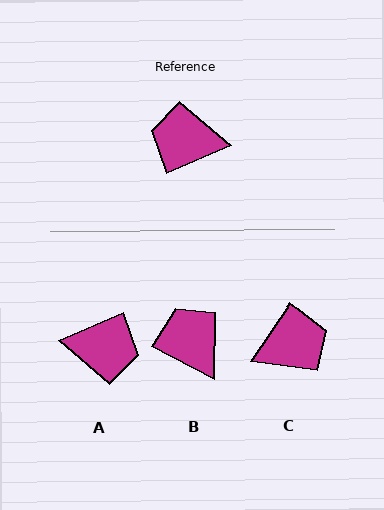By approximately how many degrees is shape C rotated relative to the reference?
Approximately 147 degrees clockwise.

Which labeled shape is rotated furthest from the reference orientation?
A, about 180 degrees away.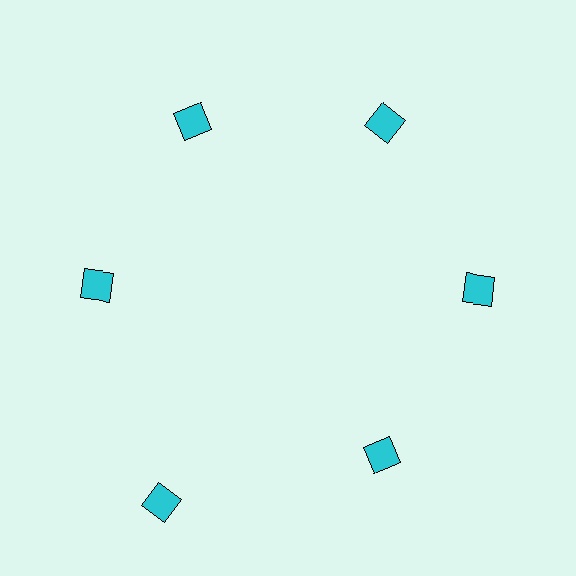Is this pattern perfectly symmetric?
No. The 6 cyan squares are arranged in a ring, but one element near the 7 o'clock position is pushed outward from the center, breaking the 6-fold rotational symmetry.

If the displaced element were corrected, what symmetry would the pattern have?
It would have 6-fold rotational symmetry — the pattern would map onto itself every 60 degrees.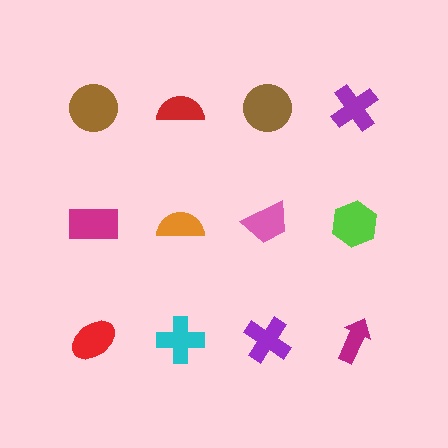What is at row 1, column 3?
A brown circle.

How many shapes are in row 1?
4 shapes.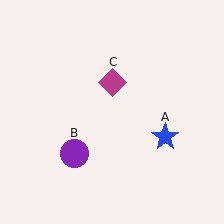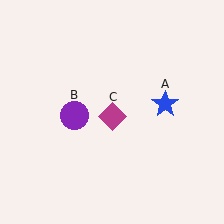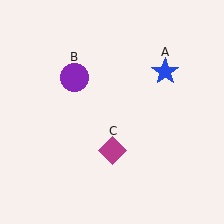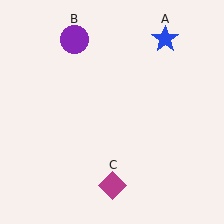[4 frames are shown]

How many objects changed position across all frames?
3 objects changed position: blue star (object A), purple circle (object B), magenta diamond (object C).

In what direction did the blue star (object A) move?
The blue star (object A) moved up.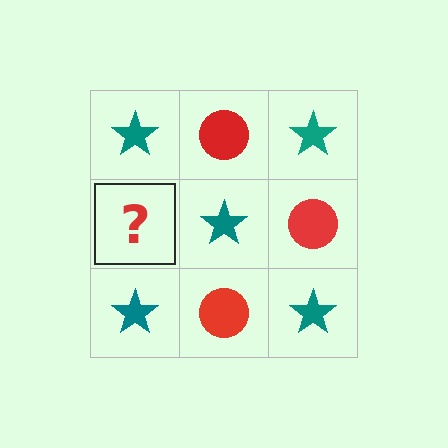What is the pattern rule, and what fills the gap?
The rule is that it alternates teal star and red circle in a checkerboard pattern. The gap should be filled with a red circle.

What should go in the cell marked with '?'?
The missing cell should contain a red circle.